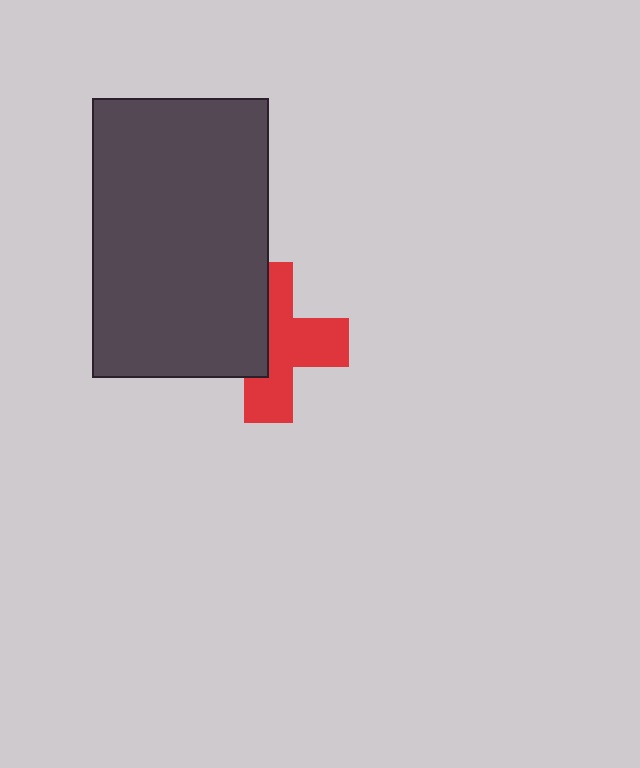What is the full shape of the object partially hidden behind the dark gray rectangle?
The partially hidden object is a red cross.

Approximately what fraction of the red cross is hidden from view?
Roughly 42% of the red cross is hidden behind the dark gray rectangle.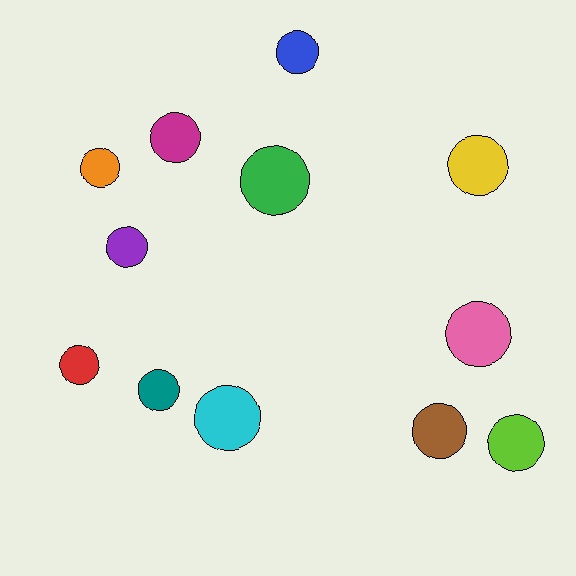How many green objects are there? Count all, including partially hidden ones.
There is 1 green object.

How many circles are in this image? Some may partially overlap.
There are 12 circles.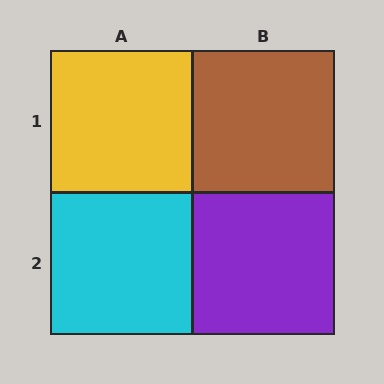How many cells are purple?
1 cell is purple.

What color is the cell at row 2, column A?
Cyan.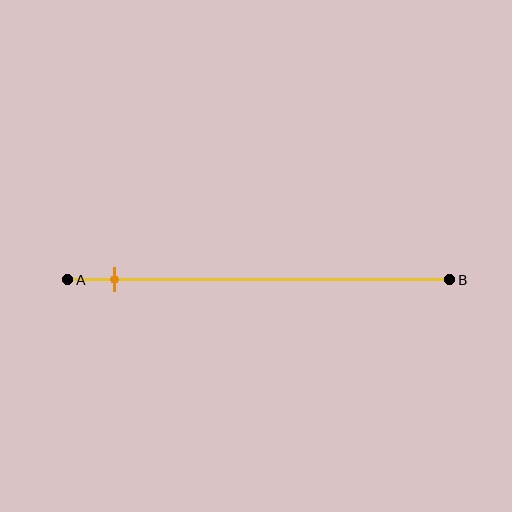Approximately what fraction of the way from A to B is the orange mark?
The orange mark is approximately 10% of the way from A to B.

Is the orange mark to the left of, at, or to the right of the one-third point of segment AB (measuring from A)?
The orange mark is to the left of the one-third point of segment AB.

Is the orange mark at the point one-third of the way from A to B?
No, the mark is at about 10% from A, not at the 33% one-third point.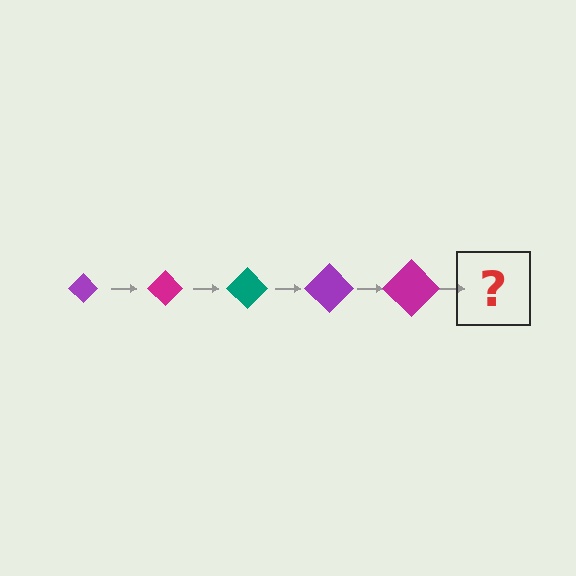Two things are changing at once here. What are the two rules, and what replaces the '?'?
The two rules are that the diamond grows larger each step and the color cycles through purple, magenta, and teal. The '?' should be a teal diamond, larger than the previous one.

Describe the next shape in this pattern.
It should be a teal diamond, larger than the previous one.